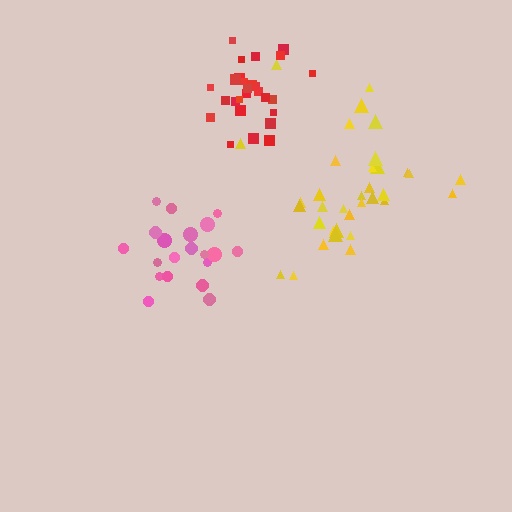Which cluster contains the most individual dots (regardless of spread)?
Yellow (35).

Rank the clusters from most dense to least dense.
red, pink, yellow.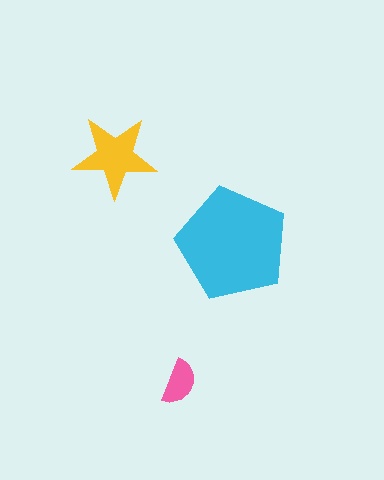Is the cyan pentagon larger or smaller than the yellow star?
Larger.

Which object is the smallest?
The pink semicircle.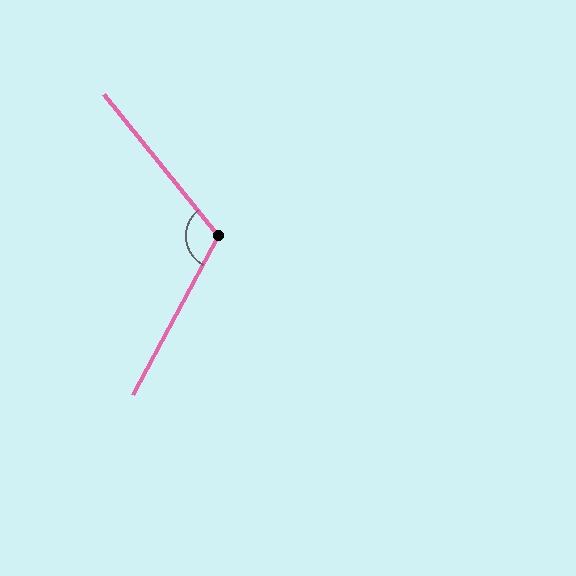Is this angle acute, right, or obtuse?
It is obtuse.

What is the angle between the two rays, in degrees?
Approximately 112 degrees.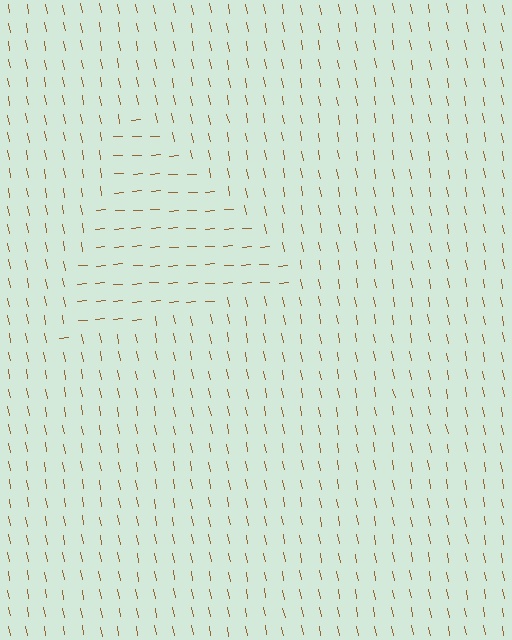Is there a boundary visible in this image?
Yes, there is a texture boundary formed by a change in line orientation.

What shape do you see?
I see a triangle.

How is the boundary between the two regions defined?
The boundary is defined purely by a change in line orientation (approximately 84 degrees difference). All lines are the same color and thickness.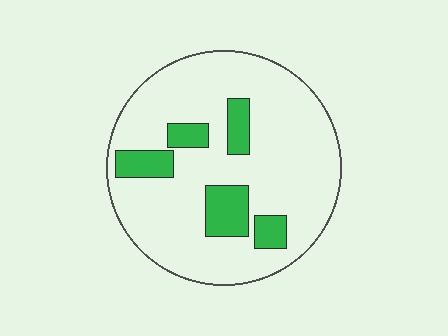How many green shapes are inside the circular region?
5.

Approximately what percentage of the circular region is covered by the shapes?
Approximately 15%.